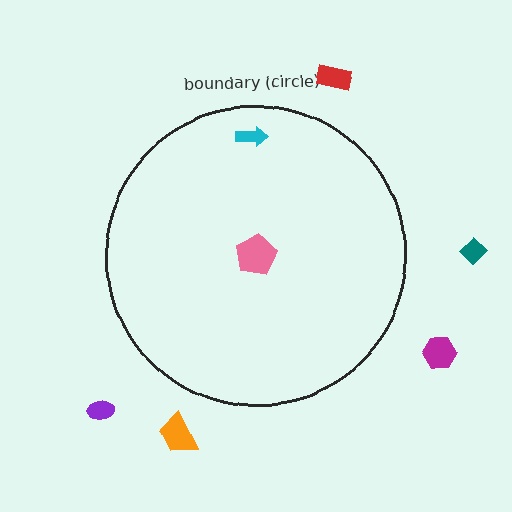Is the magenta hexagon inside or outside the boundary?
Outside.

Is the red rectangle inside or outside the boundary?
Outside.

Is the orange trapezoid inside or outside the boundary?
Outside.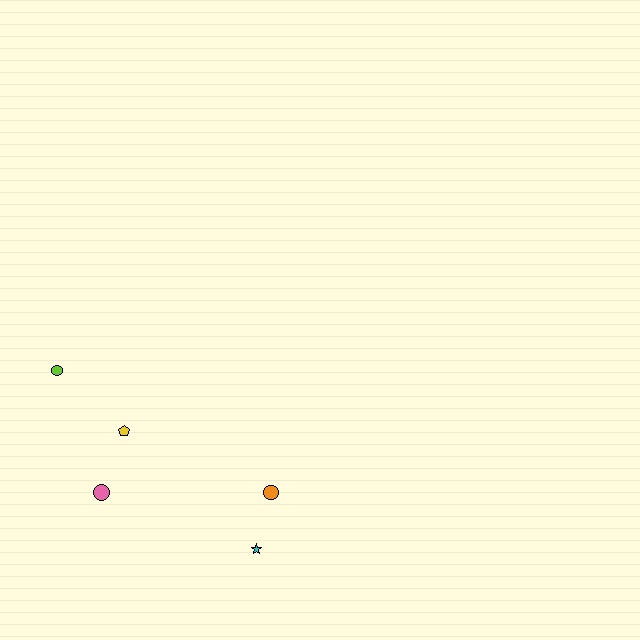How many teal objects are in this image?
There are no teal objects.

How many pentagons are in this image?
There is 1 pentagon.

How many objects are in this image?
There are 5 objects.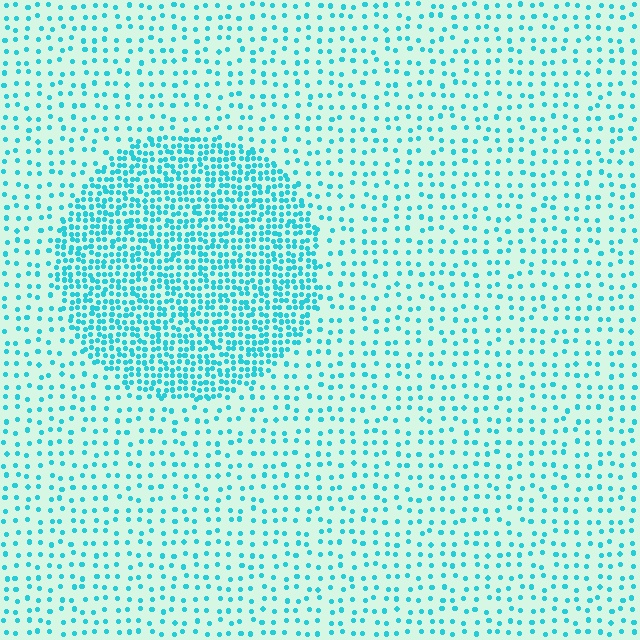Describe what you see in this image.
The image contains small cyan elements arranged at two different densities. A circle-shaped region is visible where the elements are more densely packed than the surrounding area.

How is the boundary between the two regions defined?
The boundary is defined by a change in element density (approximately 2.7x ratio). All elements are the same color, size, and shape.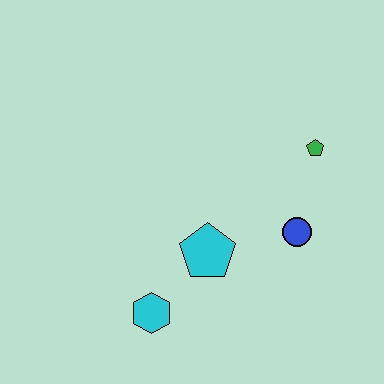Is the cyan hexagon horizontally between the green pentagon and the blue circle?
No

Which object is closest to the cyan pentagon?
The cyan hexagon is closest to the cyan pentagon.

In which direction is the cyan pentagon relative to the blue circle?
The cyan pentagon is to the left of the blue circle.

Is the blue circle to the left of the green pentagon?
Yes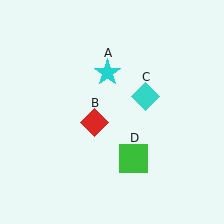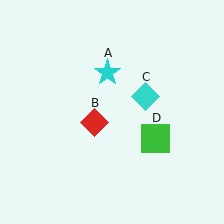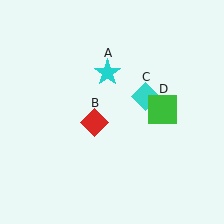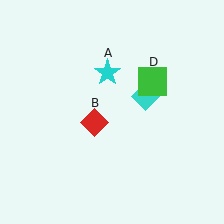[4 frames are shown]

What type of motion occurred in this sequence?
The green square (object D) rotated counterclockwise around the center of the scene.